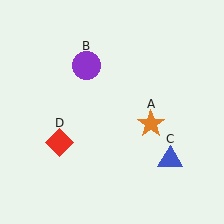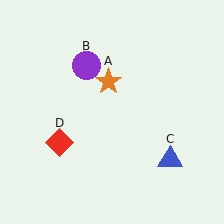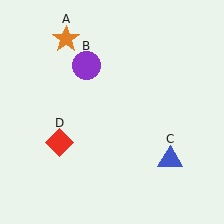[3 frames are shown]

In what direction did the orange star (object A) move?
The orange star (object A) moved up and to the left.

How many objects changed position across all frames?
1 object changed position: orange star (object A).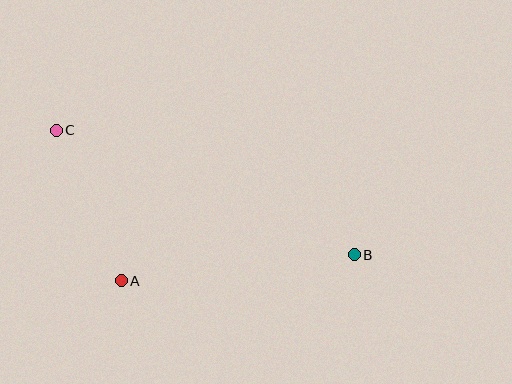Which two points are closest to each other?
Points A and C are closest to each other.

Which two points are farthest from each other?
Points B and C are farthest from each other.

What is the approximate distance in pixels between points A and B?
The distance between A and B is approximately 234 pixels.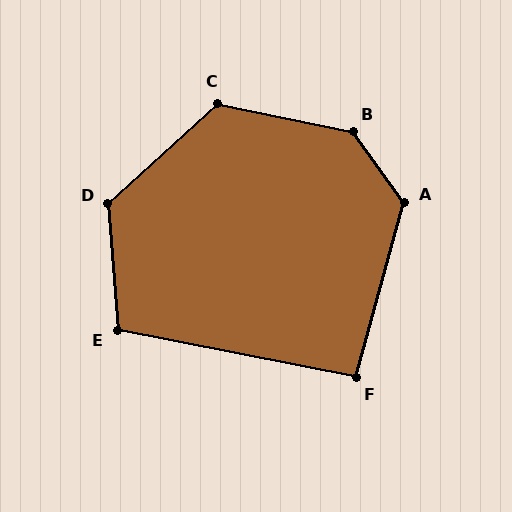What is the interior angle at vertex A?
Approximately 129 degrees (obtuse).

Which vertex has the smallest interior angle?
F, at approximately 94 degrees.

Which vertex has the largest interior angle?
B, at approximately 138 degrees.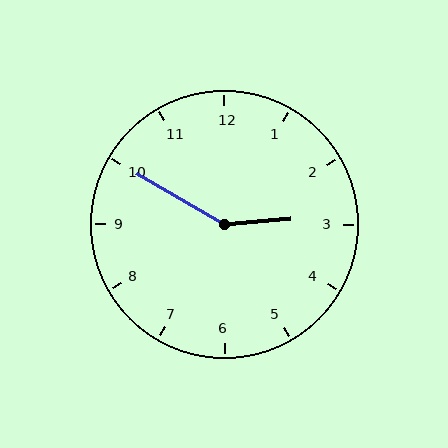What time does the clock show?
2:50.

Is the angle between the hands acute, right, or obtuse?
It is obtuse.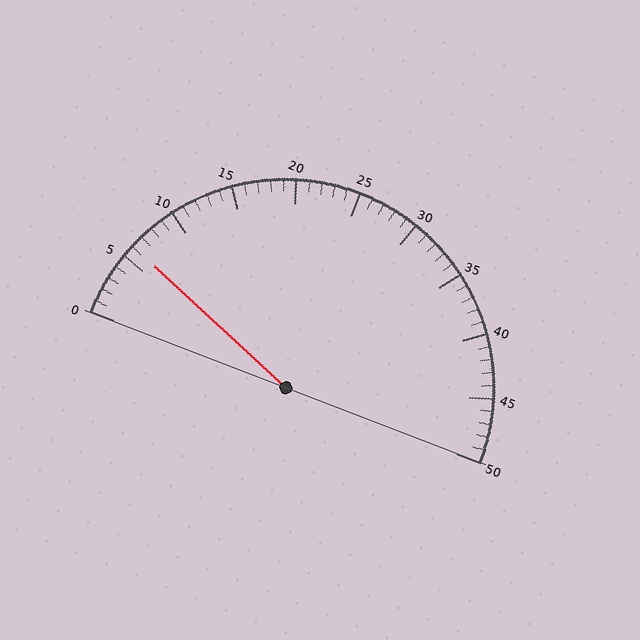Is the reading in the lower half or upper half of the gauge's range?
The reading is in the lower half of the range (0 to 50).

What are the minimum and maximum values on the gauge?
The gauge ranges from 0 to 50.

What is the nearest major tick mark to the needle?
The nearest major tick mark is 5.